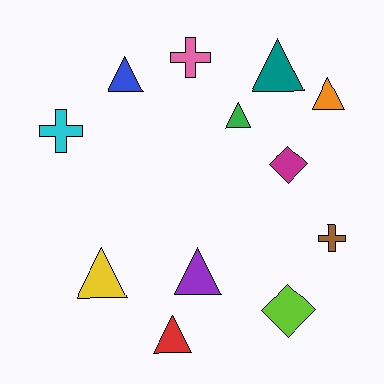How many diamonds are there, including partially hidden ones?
There are 2 diamonds.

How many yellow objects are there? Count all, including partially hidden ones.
There is 1 yellow object.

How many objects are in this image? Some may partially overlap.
There are 12 objects.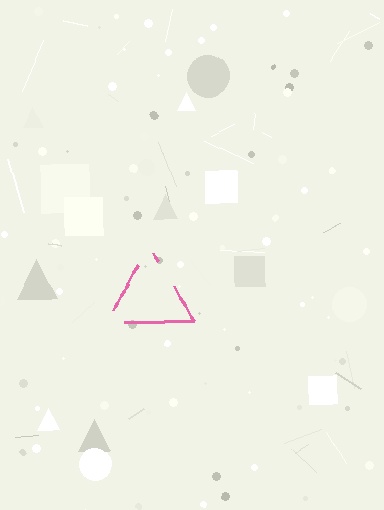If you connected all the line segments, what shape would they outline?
They would outline a triangle.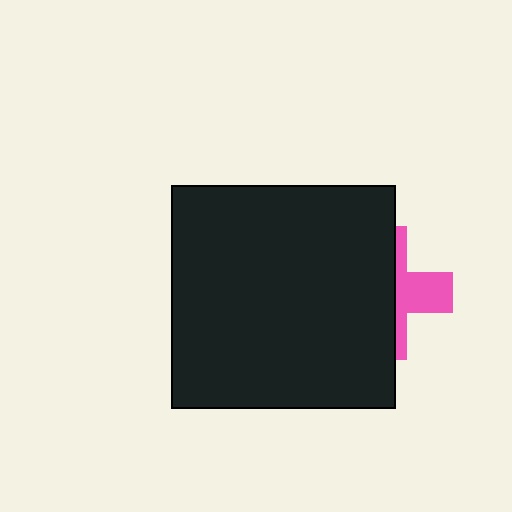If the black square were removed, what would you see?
You would see the complete pink cross.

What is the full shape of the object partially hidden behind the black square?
The partially hidden object is a pink cross.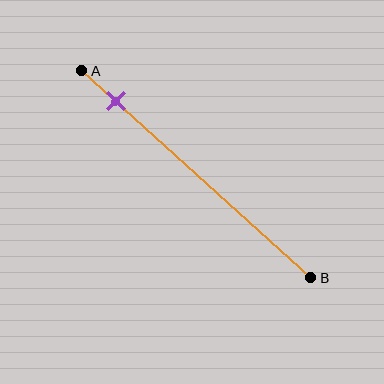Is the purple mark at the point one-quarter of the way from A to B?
No, the mark is at about 15% from A, not at the 25% one-quarter point.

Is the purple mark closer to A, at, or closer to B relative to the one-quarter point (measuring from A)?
The purple mark is closer to point A than the one-quarter point of segment AB.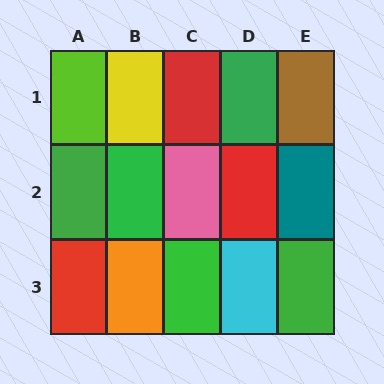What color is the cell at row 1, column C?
Red.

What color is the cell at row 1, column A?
Lime.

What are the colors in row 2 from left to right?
Green, green, pink, red, teal.